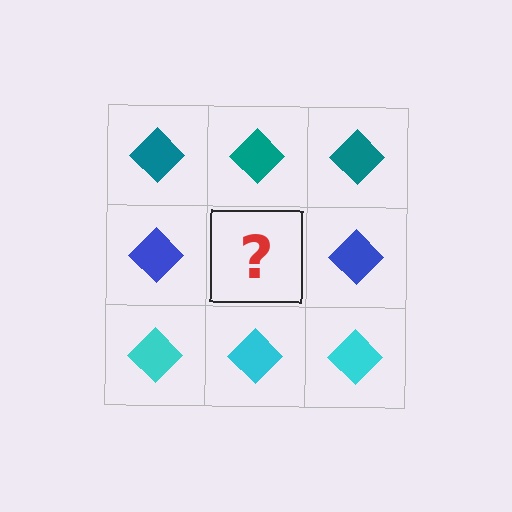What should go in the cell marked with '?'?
The missing cell should contain a blue diamond.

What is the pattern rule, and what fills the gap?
The rule is that each row has a consistent color. The gap should be filled with a blue diamond.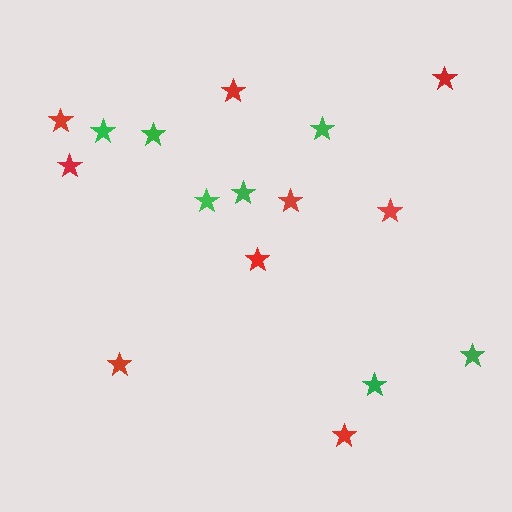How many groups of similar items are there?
There are 2 groups: one group of red stars (9) and one group of green stars (7).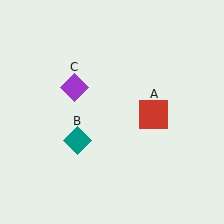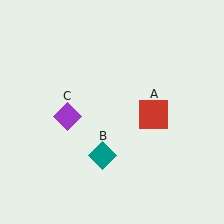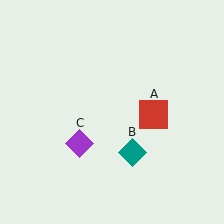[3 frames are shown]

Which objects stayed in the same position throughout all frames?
Red square (object A) remained stationary.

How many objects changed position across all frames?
2 objects changed position: teal diamond (object B), purple diamond (object C).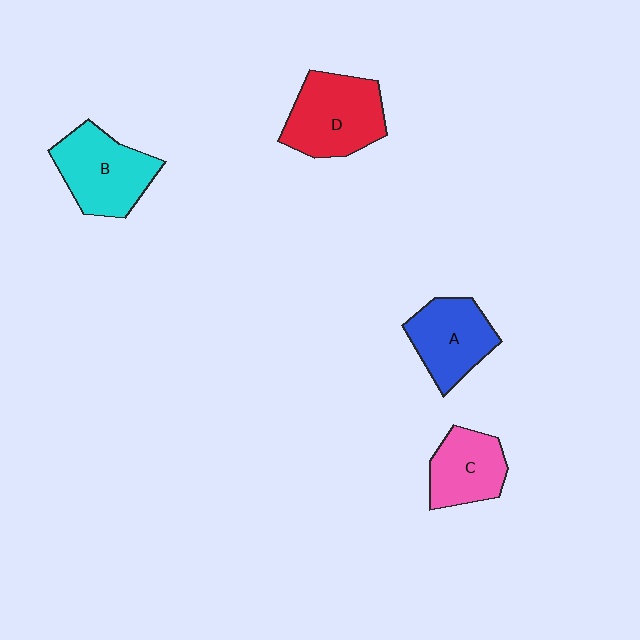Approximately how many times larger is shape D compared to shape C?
Approximately 1.4 times.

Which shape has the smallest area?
Shape C (pink).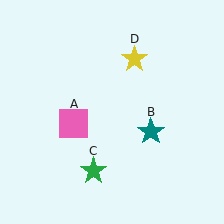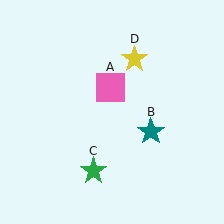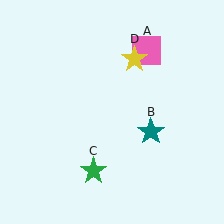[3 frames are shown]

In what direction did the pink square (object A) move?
The pink square (object A) moved up and to the right.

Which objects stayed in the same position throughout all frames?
Teal star (object B) and green star (object C) and yellow star (object D) remained stationary.